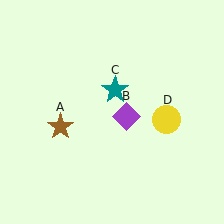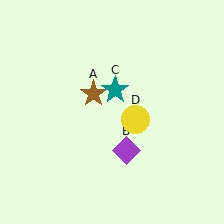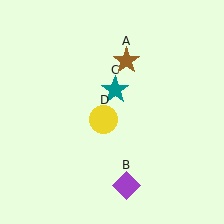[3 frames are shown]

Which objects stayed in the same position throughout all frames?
Teal star (object C) remained stationary.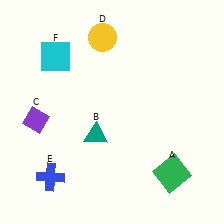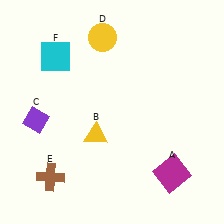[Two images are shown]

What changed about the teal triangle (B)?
In Image 1, B is teal. In Image 2, it changed to yellow.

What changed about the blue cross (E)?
In Image 1, E is blue. In Image 2, it changed to brown.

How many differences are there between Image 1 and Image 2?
There are 3 differences between the two images.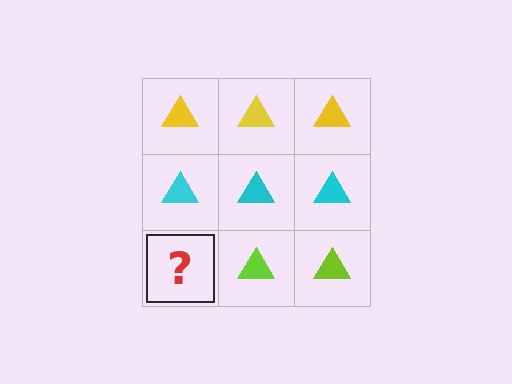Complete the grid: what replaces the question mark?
The question mark should be replaced with a lime triangle.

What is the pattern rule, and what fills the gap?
The rule is that each row has a consistent color. The gap should be filled with a lime triangle.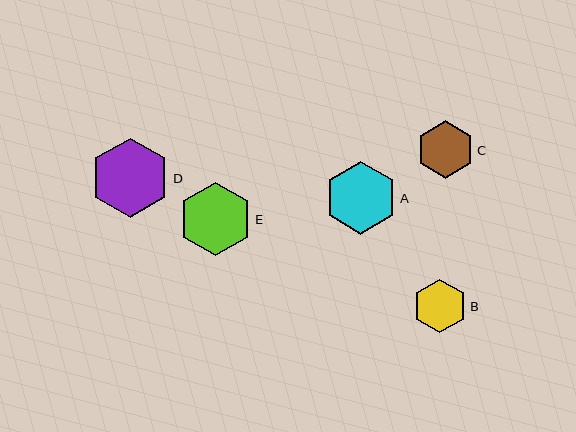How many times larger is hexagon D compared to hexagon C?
Hexagon D is approximately 1.4 times the size of hexagon C.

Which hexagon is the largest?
Hexagon D is the largest with a size of approximately 80 pixels.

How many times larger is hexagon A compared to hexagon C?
Hexagon A is approximately 1.3 times the size of hexagon C.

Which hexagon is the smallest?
Hexagon B is the smallest with a size of approximately 54 pixels.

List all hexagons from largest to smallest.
From largest to smallest: D, A, E, C, B.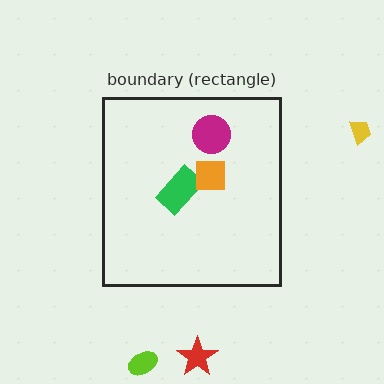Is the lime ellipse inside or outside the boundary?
Outside.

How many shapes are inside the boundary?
3 inside, 3 outside.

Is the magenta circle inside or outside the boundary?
Inside.